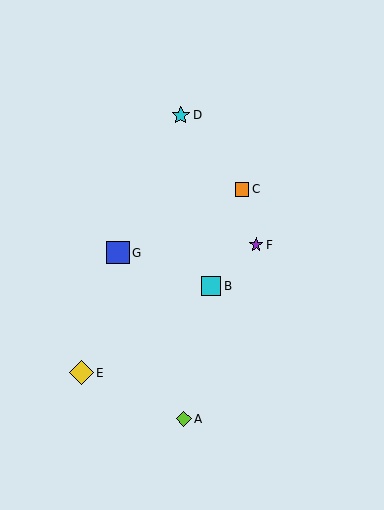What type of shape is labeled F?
Shape F is a purple star.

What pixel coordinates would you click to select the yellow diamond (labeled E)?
Click at (81, 373) to select the yellow diamond E.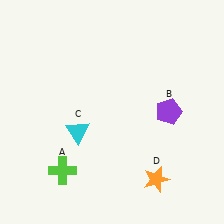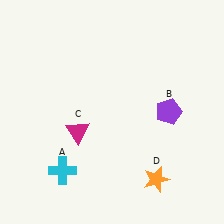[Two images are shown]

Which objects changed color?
A changed from lime to cyan. C changed from cyan to magenta.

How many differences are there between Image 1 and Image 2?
There are 2 differences between the two images.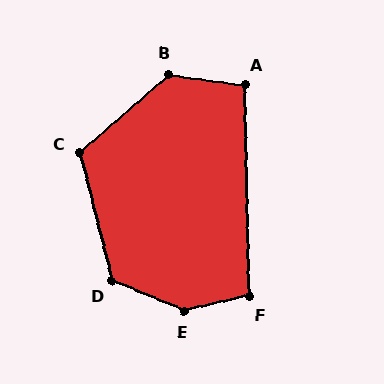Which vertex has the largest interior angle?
E, at approximately 144 degrees.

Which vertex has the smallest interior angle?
A, at approximately 99 degrees.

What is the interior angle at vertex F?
Approximately 102 degrees (obtuse).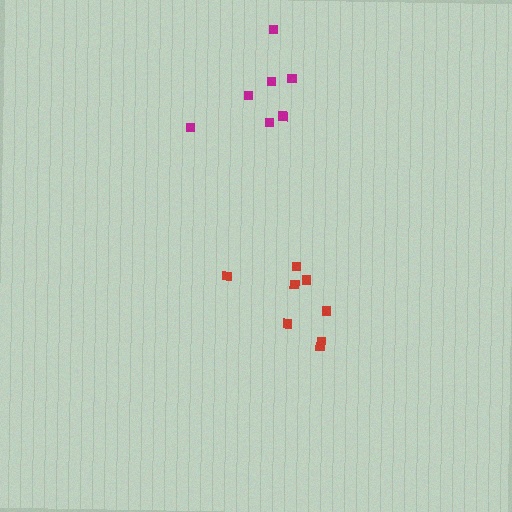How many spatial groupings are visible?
There are 2 spatial groupings.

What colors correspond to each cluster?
The clusters are colored: magenta, red.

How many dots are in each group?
Group 1: 7 dots, Group 2: 8 dots (15 total).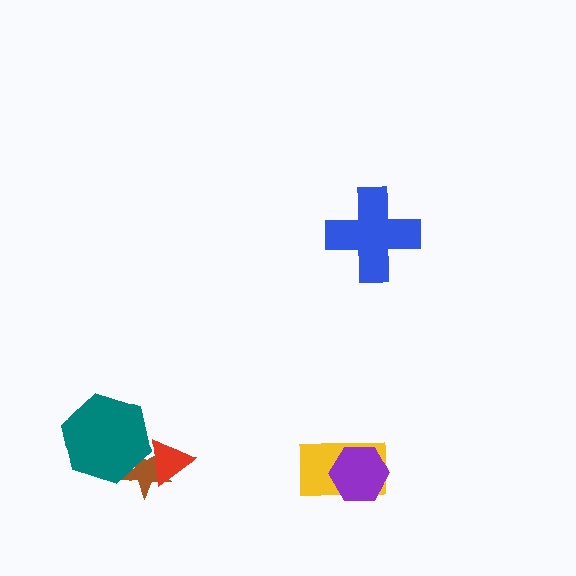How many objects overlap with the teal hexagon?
1 object overlaps with the teal hexagon.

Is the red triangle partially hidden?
No, no other shape covers it.